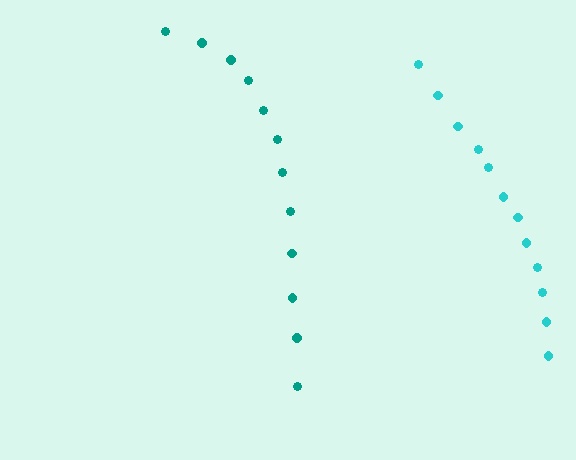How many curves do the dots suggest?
There are 2 distinct paths.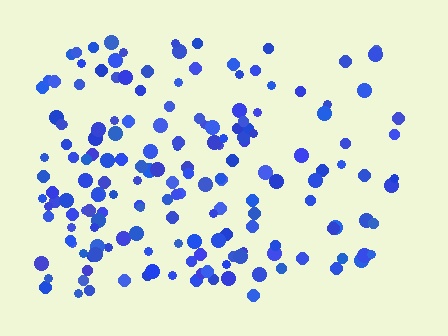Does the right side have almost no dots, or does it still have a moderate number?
Still a moderate number, just noticeably fewer than the left.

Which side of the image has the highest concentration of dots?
The left.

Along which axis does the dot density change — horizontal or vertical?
Horizontal.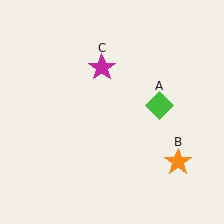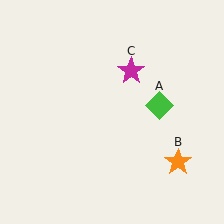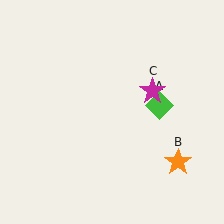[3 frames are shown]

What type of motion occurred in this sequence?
The magenta star (object C) rotated clockwise around the center of the scene.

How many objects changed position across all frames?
1 object changed position: magenta star (object C).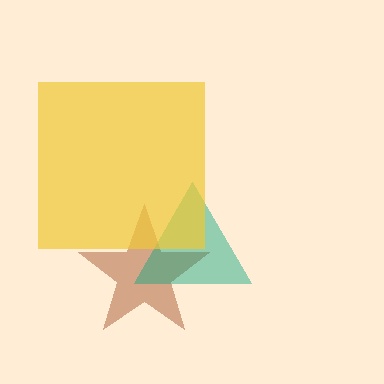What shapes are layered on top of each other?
The layered shapes are: a brown star, a teal triangle, a yellow square.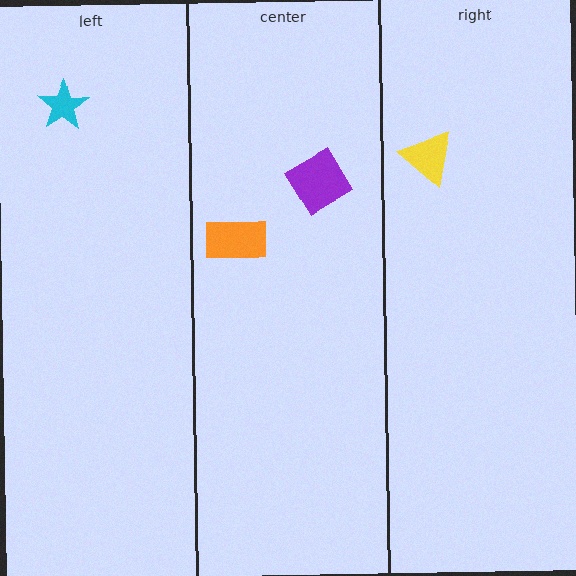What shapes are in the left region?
The cyan star.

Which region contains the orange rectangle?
The center region.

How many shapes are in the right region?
1.